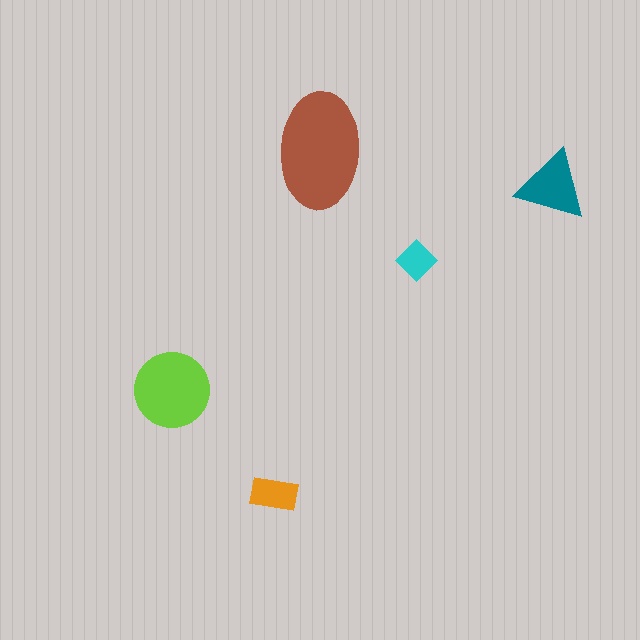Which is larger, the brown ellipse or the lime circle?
The brown ellipse.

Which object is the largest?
The brown ellipse.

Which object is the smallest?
The cyan diamond.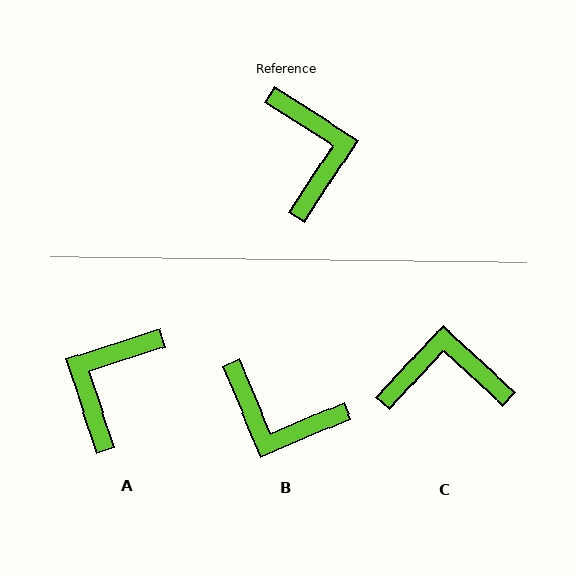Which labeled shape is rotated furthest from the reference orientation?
A, about 141 degrees away.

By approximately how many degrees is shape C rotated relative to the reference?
Approximately 80 degrees counter-clockwise.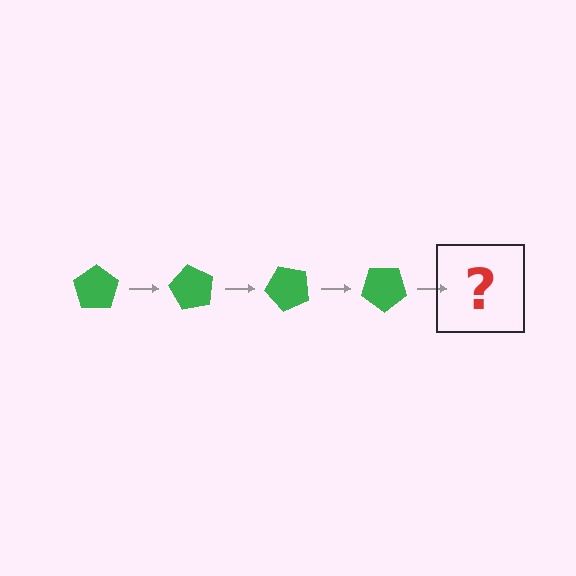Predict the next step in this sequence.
The next step is a green pentagon rotated 240 degrees.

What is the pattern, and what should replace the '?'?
The pattern is that the pentagon rotates 60 degrees each step. The '?' should be a green pentagon rotated 240 degrees.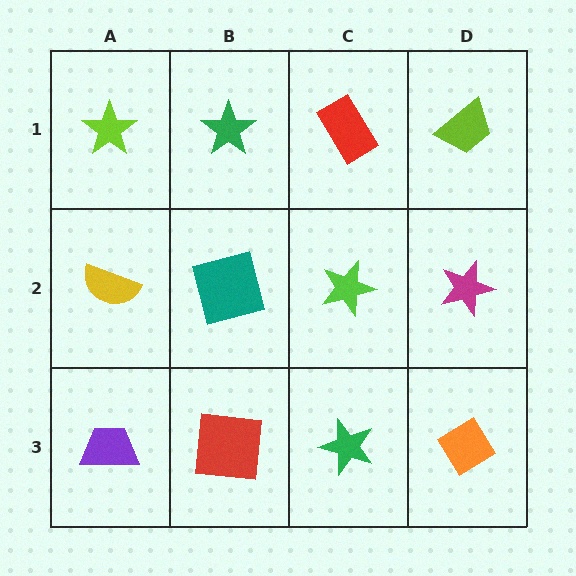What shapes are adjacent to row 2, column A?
A lime star (row 1, column A), a purple trapezoid (row 3, column A), a teal square (row 2, column B).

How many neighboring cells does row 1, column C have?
3.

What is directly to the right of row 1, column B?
A red rectangle.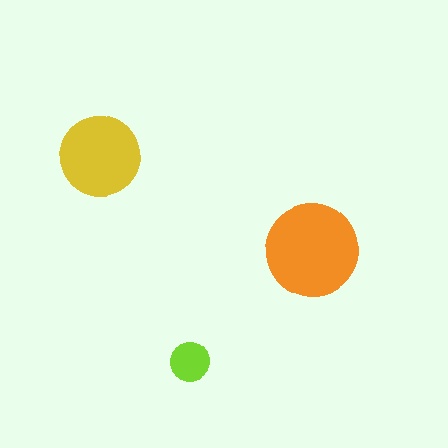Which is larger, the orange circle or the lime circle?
The orange one.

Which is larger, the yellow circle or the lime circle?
The yellow one.